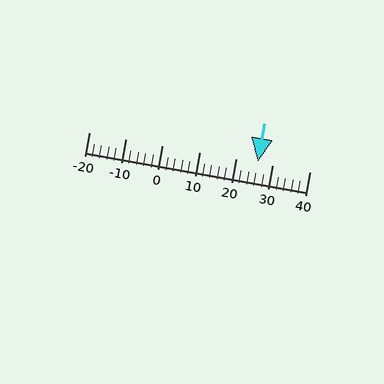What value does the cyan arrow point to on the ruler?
The cyan arrow points to approximately 26.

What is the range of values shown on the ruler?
The ruler shows values from -20 to 40.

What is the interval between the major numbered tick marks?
The major tick marks are spaced 10 units apart.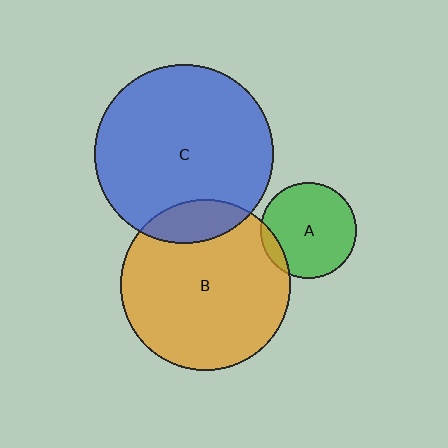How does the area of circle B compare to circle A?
Approximately 3.1 times.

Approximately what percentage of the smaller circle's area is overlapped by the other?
Approximately 15%.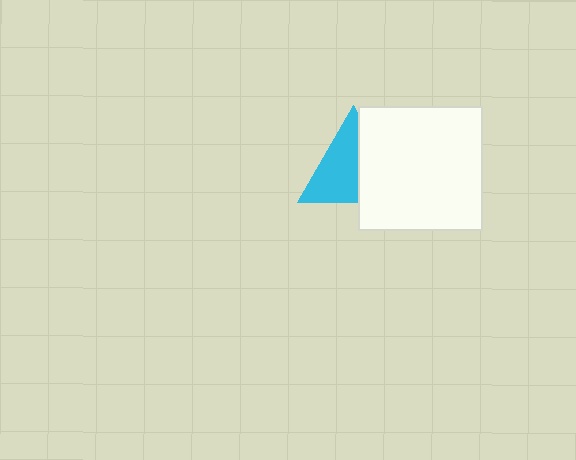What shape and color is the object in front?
The object in front is a white square.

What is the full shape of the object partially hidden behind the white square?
The partially hidden object is a cyan triangle.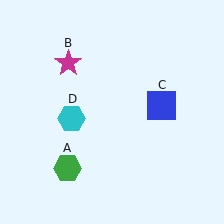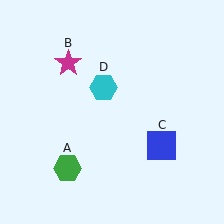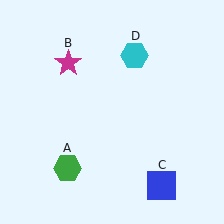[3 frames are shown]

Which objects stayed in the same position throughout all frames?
Green hexagon (object A) and magenta star (object B) remained stationary.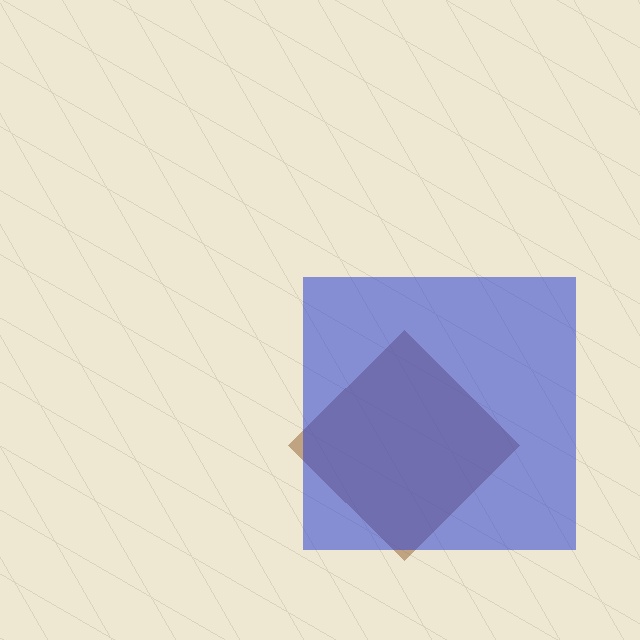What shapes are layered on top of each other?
The layered shapes are: a brown diamond, a blue square.